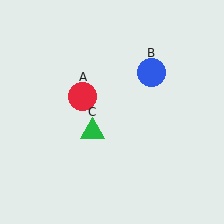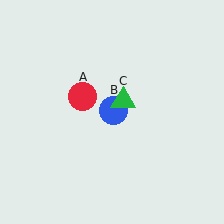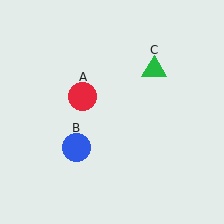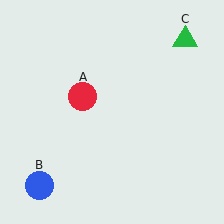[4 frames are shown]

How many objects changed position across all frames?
2 objects changed position: blue circle (object B), green triangle (object C).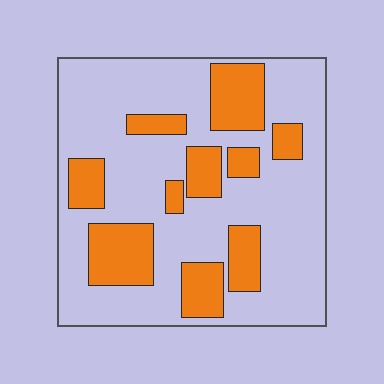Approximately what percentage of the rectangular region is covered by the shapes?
Approximately 30%.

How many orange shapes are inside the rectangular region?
10.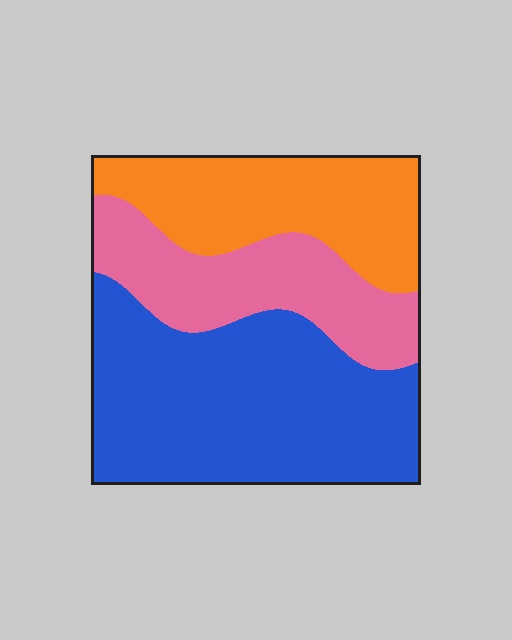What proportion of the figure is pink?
Pink takes up between a sixth and a third of the figure.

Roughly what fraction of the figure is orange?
Orange takes up about one quarter (1/4) of the figure.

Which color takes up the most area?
Blue, at roughly 50%.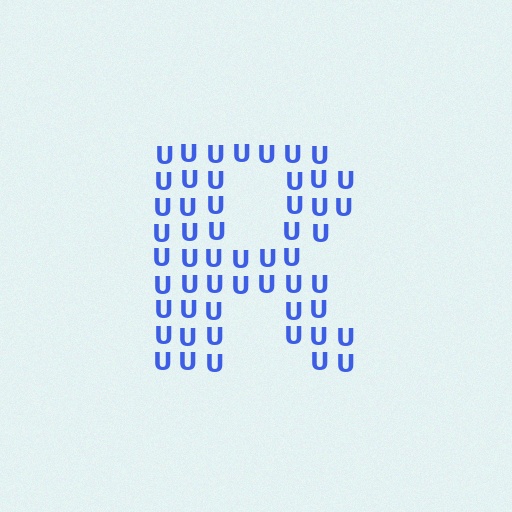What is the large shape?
The large shape is the letter R.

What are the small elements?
The small elements are letter U's.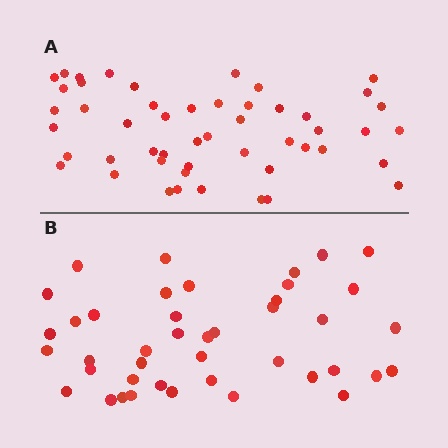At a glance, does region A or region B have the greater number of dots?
Region A (the top region) has more dots.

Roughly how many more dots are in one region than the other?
Region A has roughly 8 or so more dots than region B.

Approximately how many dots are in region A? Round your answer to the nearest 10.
About 50 dots.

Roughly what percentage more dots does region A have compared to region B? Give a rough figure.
About 20% more.